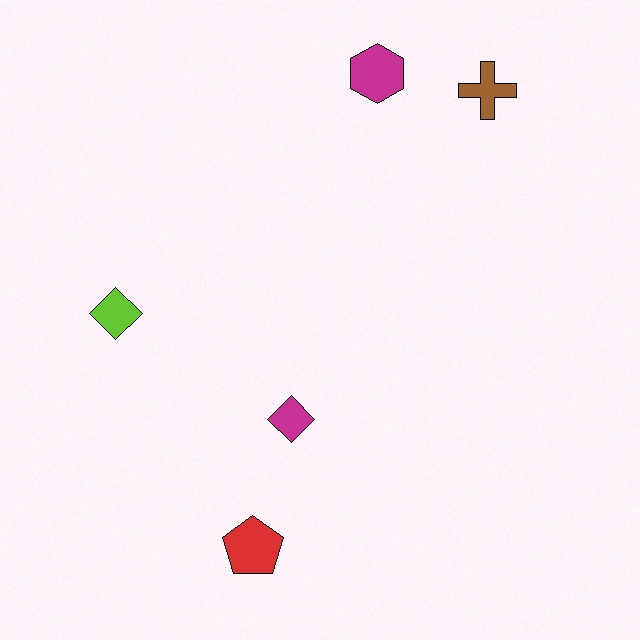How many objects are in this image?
There are 5 objects.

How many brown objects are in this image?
There is 1 brown object.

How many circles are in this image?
There are no circles.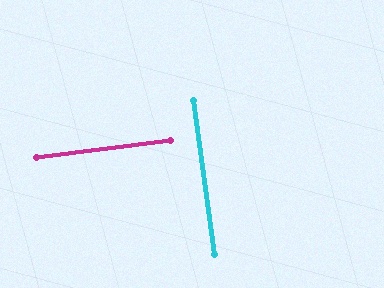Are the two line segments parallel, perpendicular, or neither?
Perpendicular — they meet at approximately 89°.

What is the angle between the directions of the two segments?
Approximately 89 degrees.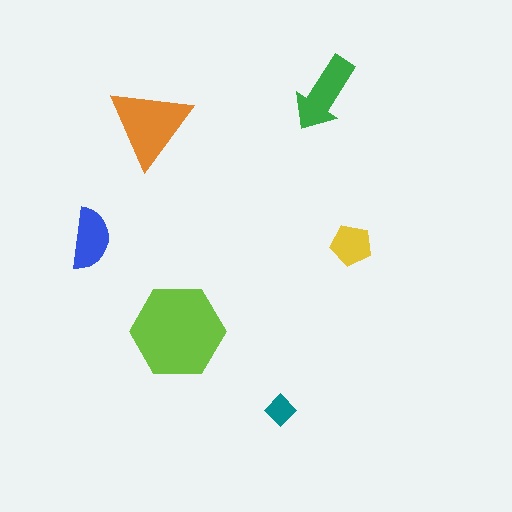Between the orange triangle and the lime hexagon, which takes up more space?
The lime hexagon.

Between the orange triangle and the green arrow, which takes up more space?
The orange triangle.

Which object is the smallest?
The teal diamond.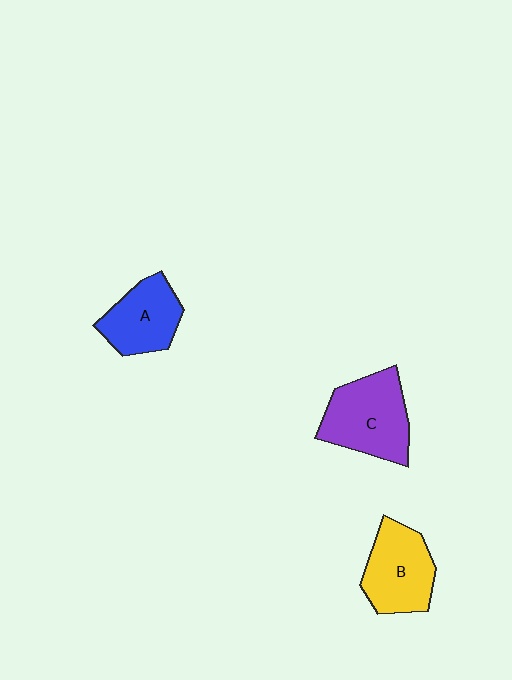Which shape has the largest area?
Shape C (purple).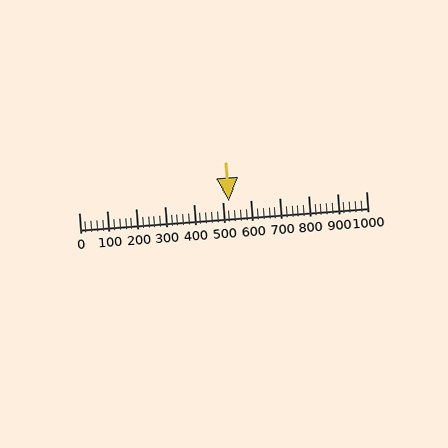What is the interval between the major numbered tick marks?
The major tick marks are spaced 100 units apart.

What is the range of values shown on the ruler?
The ruler shows values from 0 to 1000.